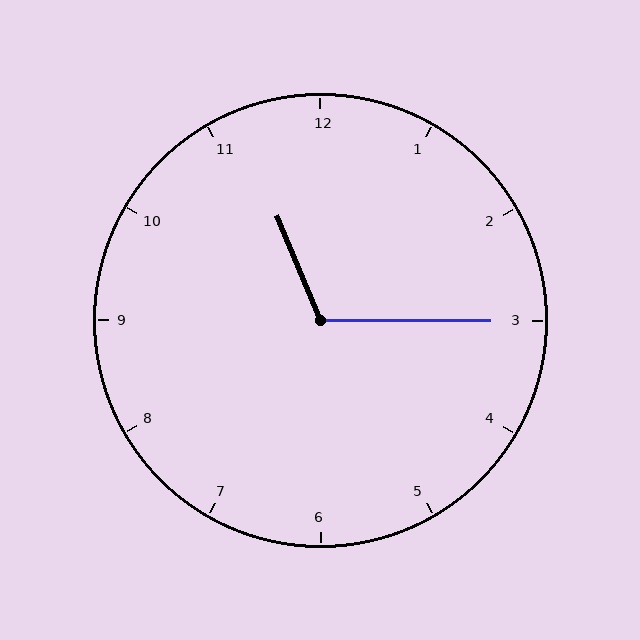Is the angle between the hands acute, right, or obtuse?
It is obtuse.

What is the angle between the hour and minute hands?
Approximately 112 degrees.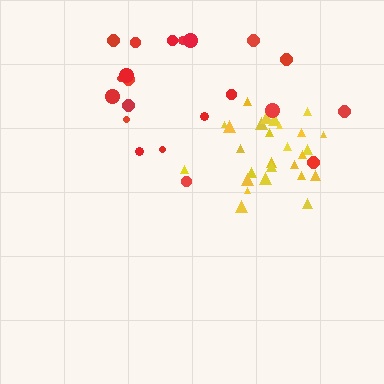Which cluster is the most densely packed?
Yellow.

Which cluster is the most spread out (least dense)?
Red.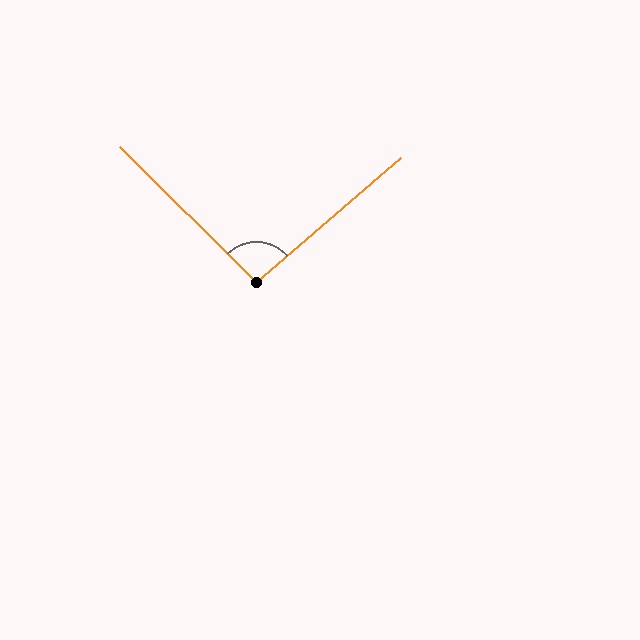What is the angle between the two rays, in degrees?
Approximately 94 degrees.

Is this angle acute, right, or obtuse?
It is approximately a right angle.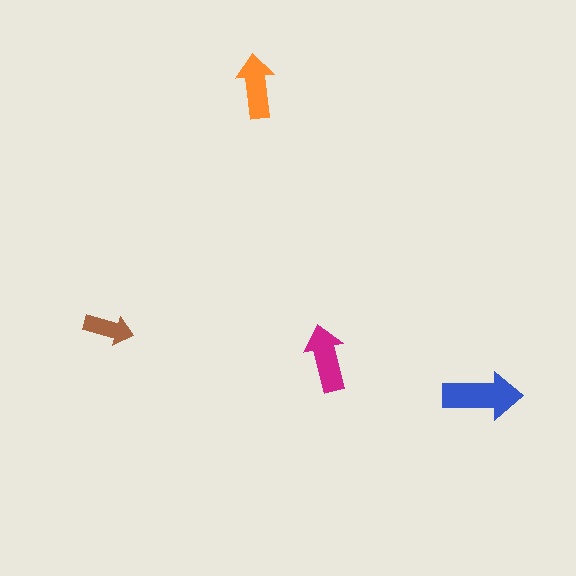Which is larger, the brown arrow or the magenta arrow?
The magenta one.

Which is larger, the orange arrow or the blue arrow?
The blue one.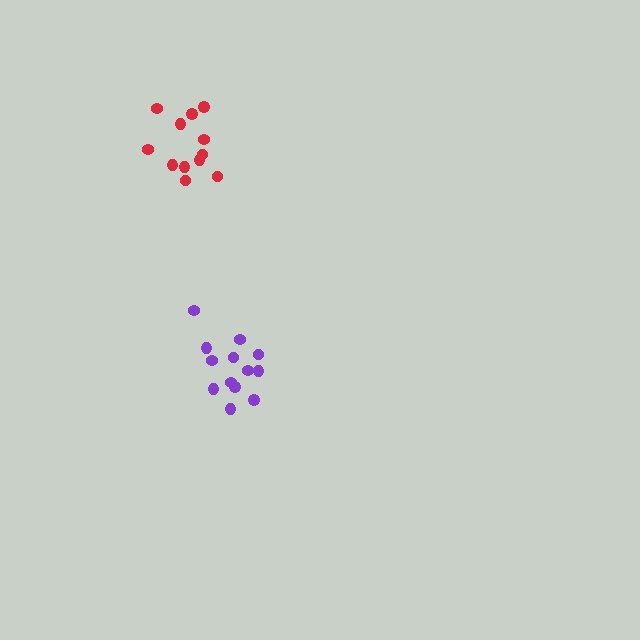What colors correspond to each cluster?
The clusters are colored: red, purple.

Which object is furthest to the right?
The purple cluster is rightmost.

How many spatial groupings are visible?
There are 2 spatial groupings.